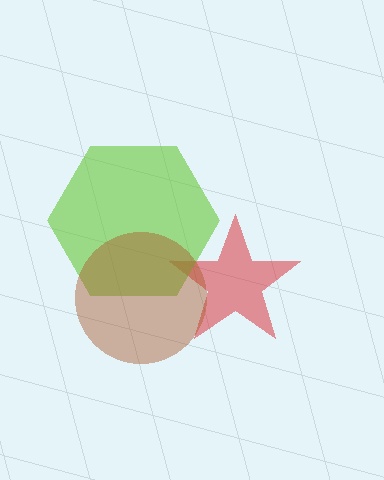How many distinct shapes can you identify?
There are 3 distinct shapes: a red star, a lime hexagon, a brown circle.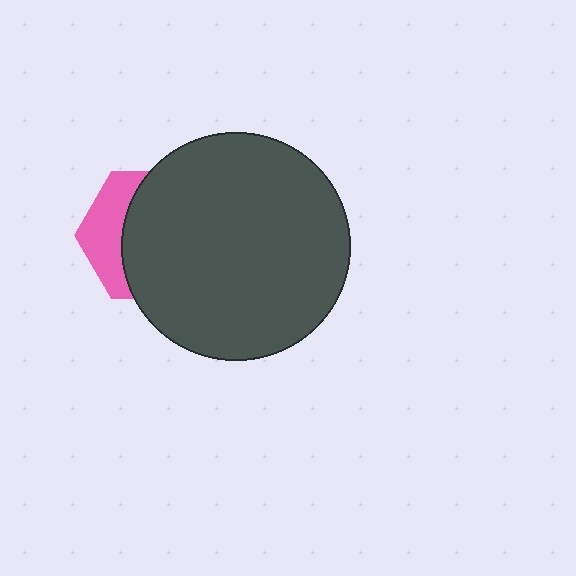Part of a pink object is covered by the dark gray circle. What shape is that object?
It is a hexagon.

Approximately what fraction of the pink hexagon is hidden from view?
Roughly 68% of the pink hexagon is hidden behind the dark gray circle.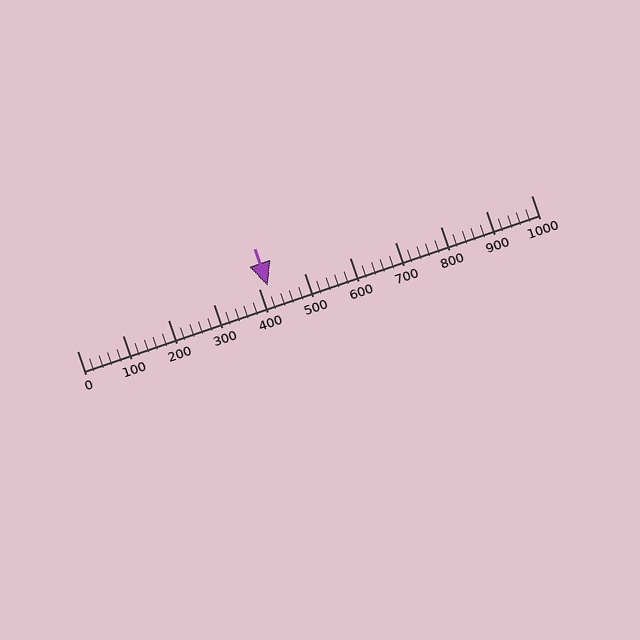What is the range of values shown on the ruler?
The ruler shows values from 0 to 1000.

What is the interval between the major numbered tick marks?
The major tick marks are spaced 100 units apart.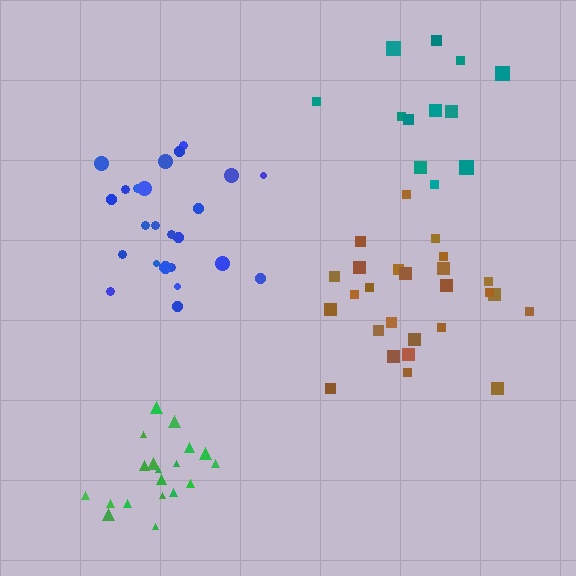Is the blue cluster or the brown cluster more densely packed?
Blue.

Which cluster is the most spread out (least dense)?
Teal.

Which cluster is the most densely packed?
Green.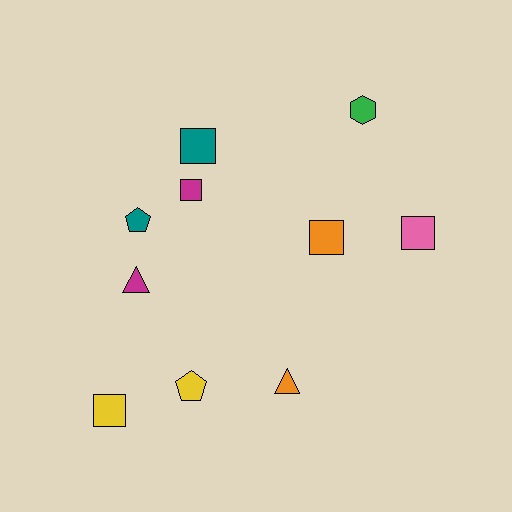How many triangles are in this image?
There are 2 triangles.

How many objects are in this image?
There are 10 objects.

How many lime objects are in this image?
There are no lime objects.